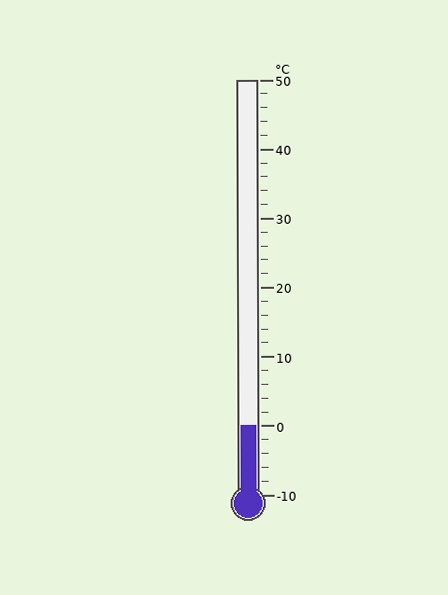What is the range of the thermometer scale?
The thermometer scale ranges from -10°C to 50°C.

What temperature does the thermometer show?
The thermometer shows approximately 0°C.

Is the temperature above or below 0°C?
The temperature is at 0°C.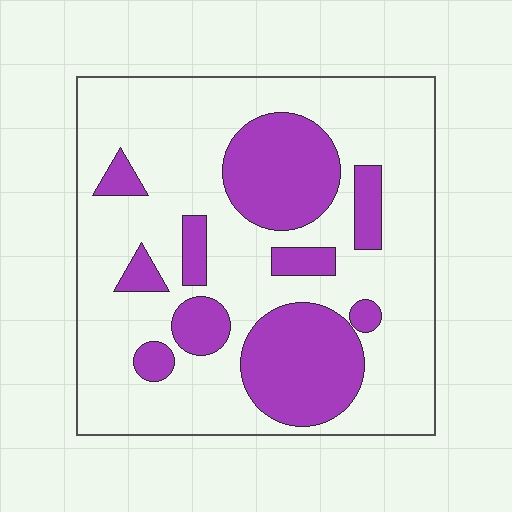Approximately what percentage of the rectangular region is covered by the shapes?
Approximately 30%.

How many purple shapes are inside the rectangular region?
10.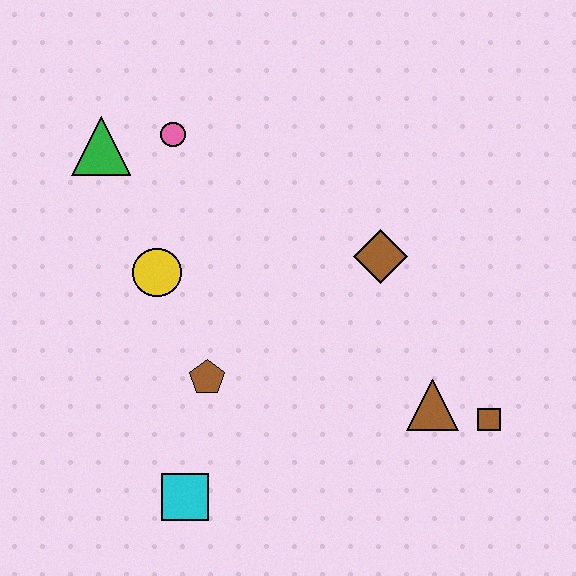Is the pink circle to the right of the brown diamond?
No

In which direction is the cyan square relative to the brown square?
The cyan square is to the left of the brown square.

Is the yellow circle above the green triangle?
No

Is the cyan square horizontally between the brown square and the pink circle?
Yes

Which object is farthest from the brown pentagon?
The brown square is farthest from the brown pentagon.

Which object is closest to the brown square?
The brown triangle is closest to the brown square.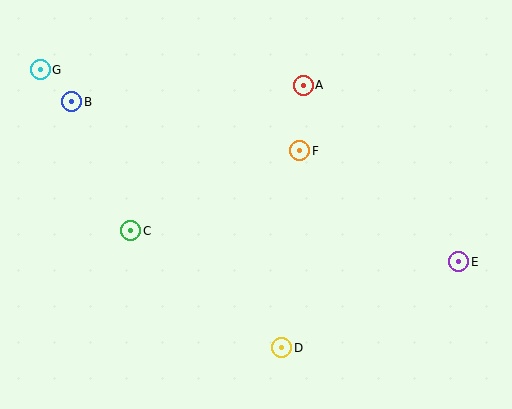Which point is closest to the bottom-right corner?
Point E is closest to the bottom-right corner.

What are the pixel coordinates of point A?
Point A is at (303, 85).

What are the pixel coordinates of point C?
Point C is at (131, 231).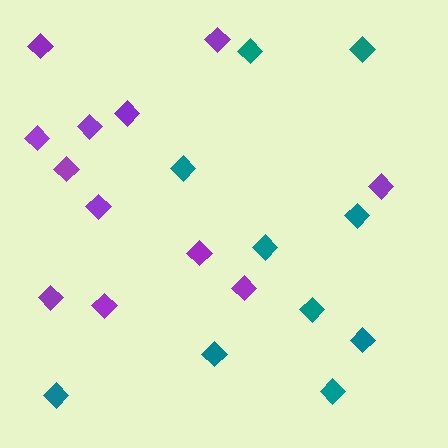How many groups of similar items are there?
There are 2 groups: one group of purple diamonds (12) and one group of teal diamonds (10).